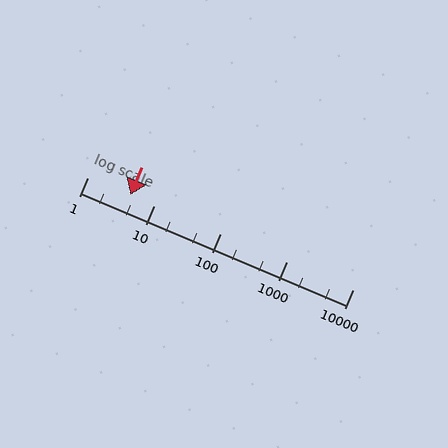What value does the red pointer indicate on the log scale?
The pointer indicates approximately 4.4.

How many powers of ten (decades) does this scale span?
The scale spans 4 decades, from 1 to 10000.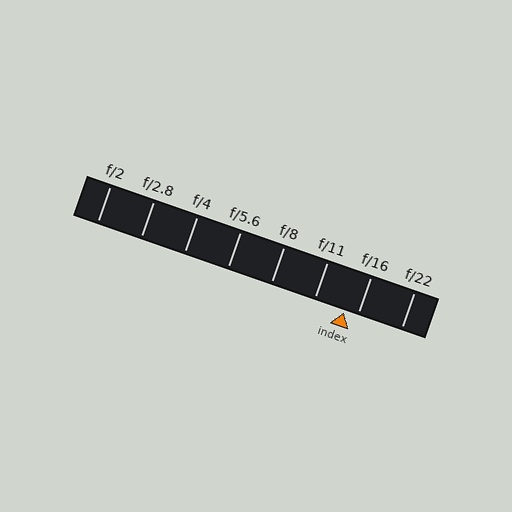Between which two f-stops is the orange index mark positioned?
The index mark is between f/11 and f/16.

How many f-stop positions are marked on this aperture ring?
There are 8 f-stop positions marked.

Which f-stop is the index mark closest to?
The index mark is closest to f/16.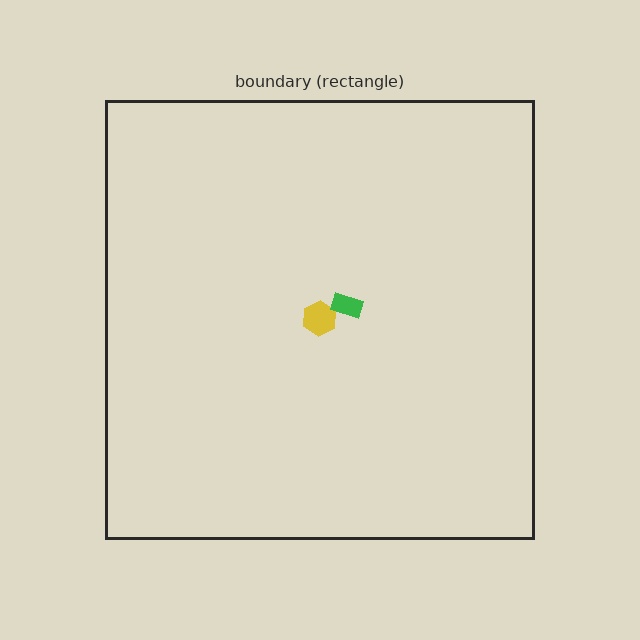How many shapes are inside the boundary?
2 inside, 0 outside.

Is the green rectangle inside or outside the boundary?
Inside.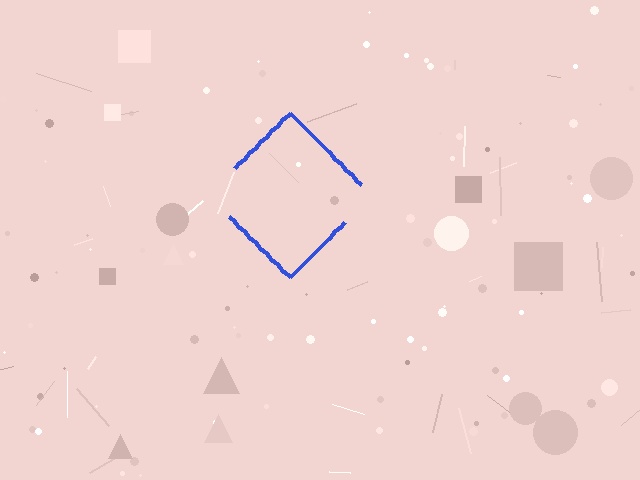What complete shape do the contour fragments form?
The contour fragments form a diamond.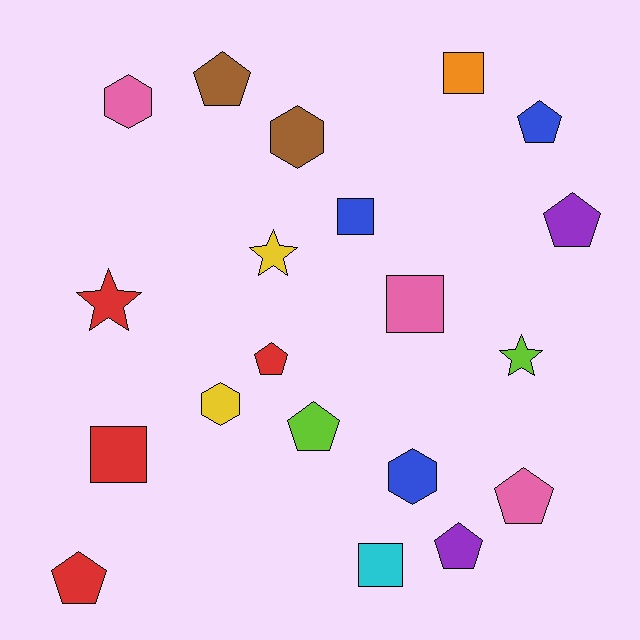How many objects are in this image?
There are 20 objects.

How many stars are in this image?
There are 3 stars.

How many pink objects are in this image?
There are 3 pink objects.